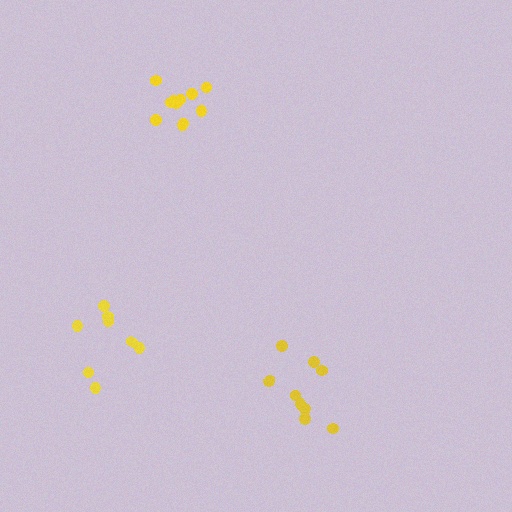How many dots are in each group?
Group 1: 9 dots, Group 2: 8 dots, Group 3: 11 dots (28 total).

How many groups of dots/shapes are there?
There are 3 groups.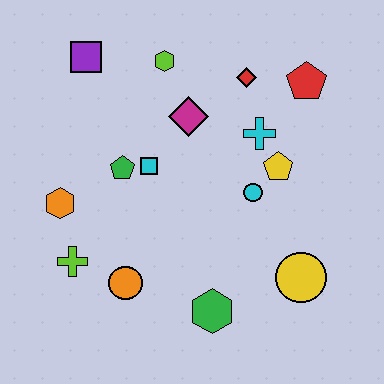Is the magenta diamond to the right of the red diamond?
No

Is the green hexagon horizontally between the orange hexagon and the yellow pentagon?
Yes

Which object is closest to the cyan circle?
The yellow pentagon is closest to the cyan circle.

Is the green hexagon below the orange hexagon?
Yes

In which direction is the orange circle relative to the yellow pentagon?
The orange circle is to the left of the yellow pentagon.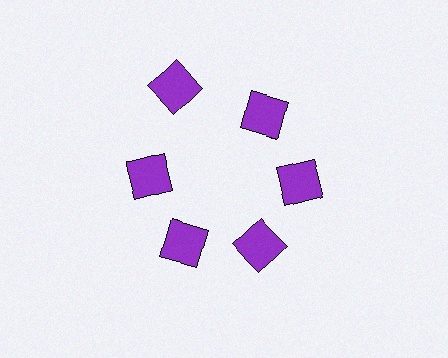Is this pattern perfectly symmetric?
No. The 6 purple squares are arranged in a ring, but one element near the 11 o'clock position is pushed outward from the center, breaking the 6-fold rotational symmetry.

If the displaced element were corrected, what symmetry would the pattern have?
It would have 6-fold rotational symmetry — the pattern would map onto itself every 60 degrees.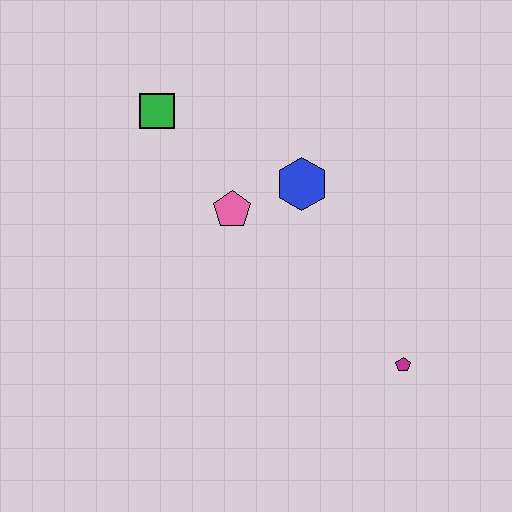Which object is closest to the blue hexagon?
The pink pentagon is closest to the blue hexagon.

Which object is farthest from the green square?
The magenta pentagon is farthest from the green square.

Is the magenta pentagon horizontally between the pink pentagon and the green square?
No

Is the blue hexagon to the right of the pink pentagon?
Yes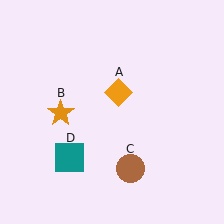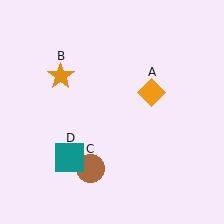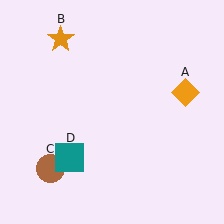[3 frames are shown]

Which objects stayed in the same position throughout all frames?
Teal square (object D) remained stationary.